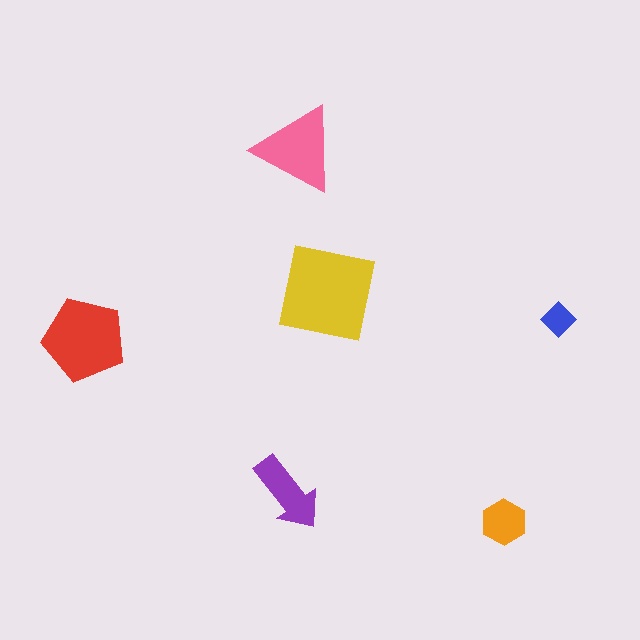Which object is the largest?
The yellow square.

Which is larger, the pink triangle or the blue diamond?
The pink triangle.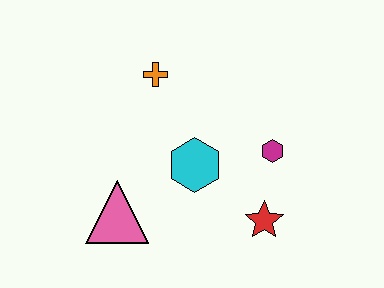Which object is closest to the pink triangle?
The cyan hexagon is closest to the pink triangle.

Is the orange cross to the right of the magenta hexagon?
No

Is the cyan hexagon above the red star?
Yes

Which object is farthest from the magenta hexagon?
The pink triangle is farthest from the magenta hexagon.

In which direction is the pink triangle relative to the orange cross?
The pink triangle is below the orange cross.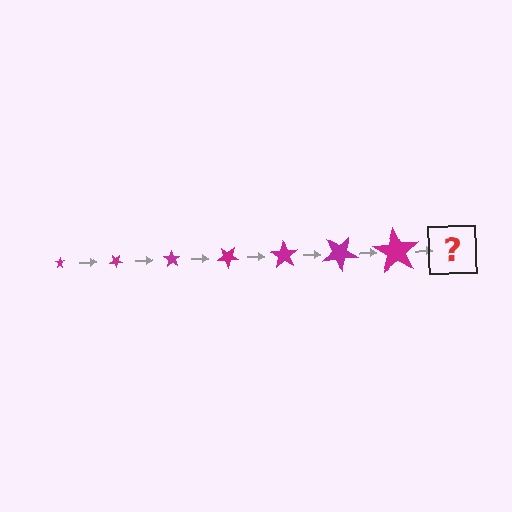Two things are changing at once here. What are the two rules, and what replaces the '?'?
The two rules are that the star grows larger each step and it rotates 35 degrees each step. The '?' should be a star, larger than the previous one and rotated 245 degrees from the start.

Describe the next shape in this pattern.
It should be a star, larger than the previous one and rotated 245 degrees from the start.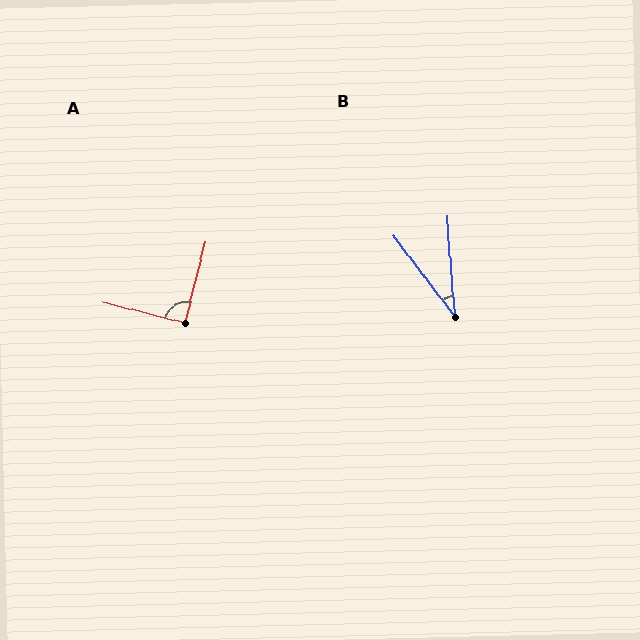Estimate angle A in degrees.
Approximately 90 degrees.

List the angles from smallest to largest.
B (33°), A (90°).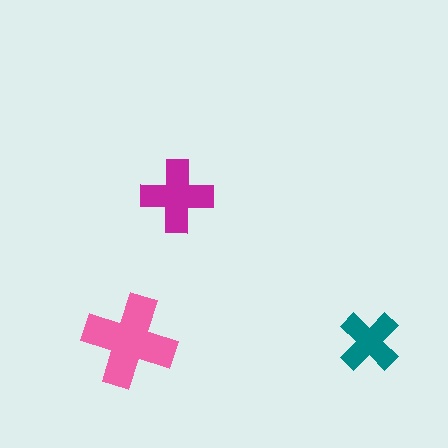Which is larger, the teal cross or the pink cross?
The pink one.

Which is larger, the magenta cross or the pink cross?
The pink one.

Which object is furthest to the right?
The teal cross is rightmost.